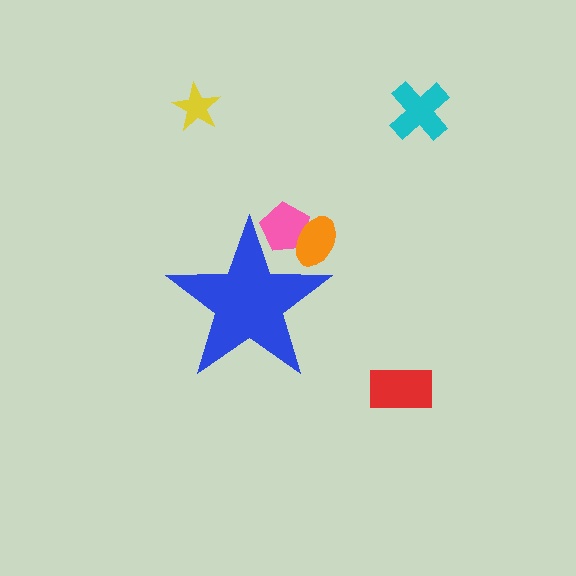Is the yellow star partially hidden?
No, the yellow star is fully visible.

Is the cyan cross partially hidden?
No, the cyan cross is fully visible.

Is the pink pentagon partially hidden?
Yes, the pink pentagon is partially hidden behind the blue star.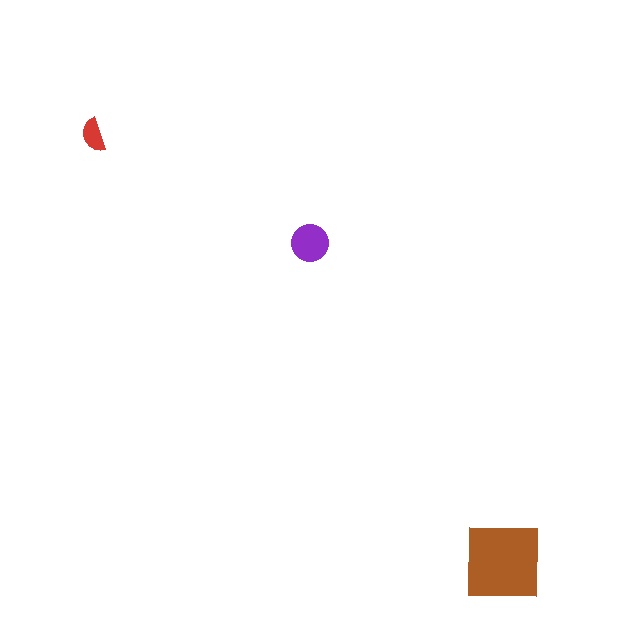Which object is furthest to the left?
The red semicircle is leftmost.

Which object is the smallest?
The red semicircle.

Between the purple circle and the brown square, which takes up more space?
The brown square.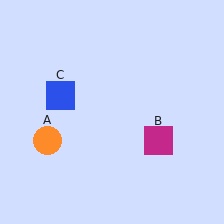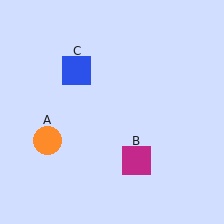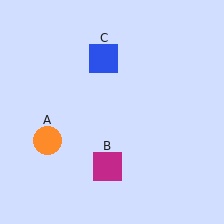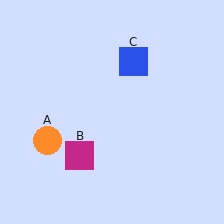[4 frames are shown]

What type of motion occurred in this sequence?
The magenta square (object B), blue square (object C) rotated clockwise around the center of the scene.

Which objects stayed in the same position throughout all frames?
Orange circle (object A) remained stationary.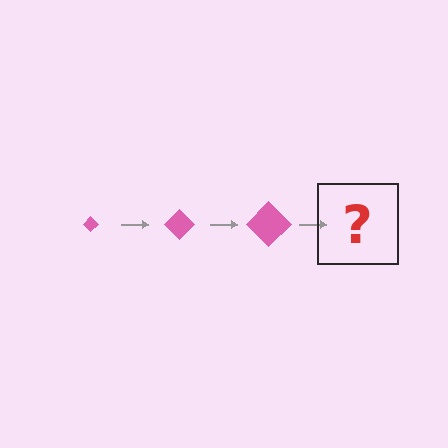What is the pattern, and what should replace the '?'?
The pattern is that the diamond gets progressively larger each step. The '?' should be a pink diamond, larger than the previous one.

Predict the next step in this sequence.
The next step is a pink diamond, larger than the previous one.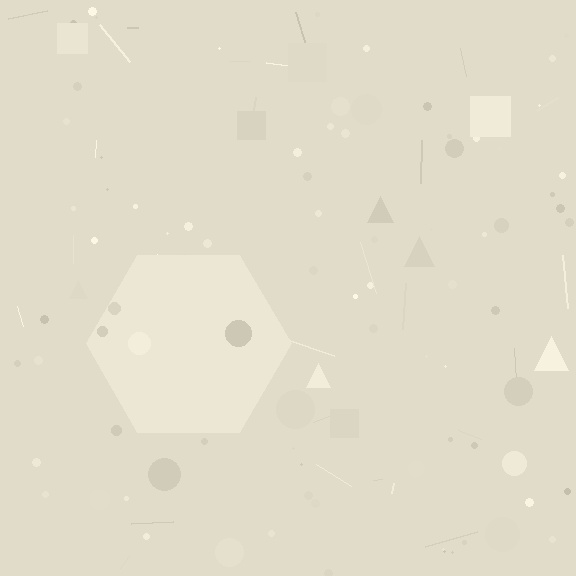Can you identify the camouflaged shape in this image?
The camouflaged shape is a hexagon.